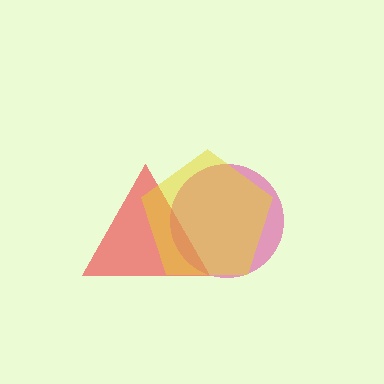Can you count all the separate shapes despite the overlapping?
Yes, there are 3 separate shapes.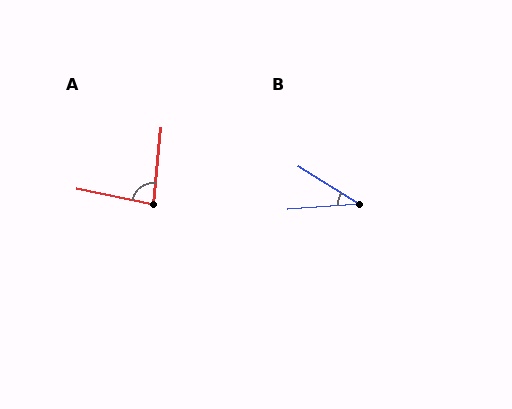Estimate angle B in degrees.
Approximately 36 degrees.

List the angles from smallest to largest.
B (36°), A (84°).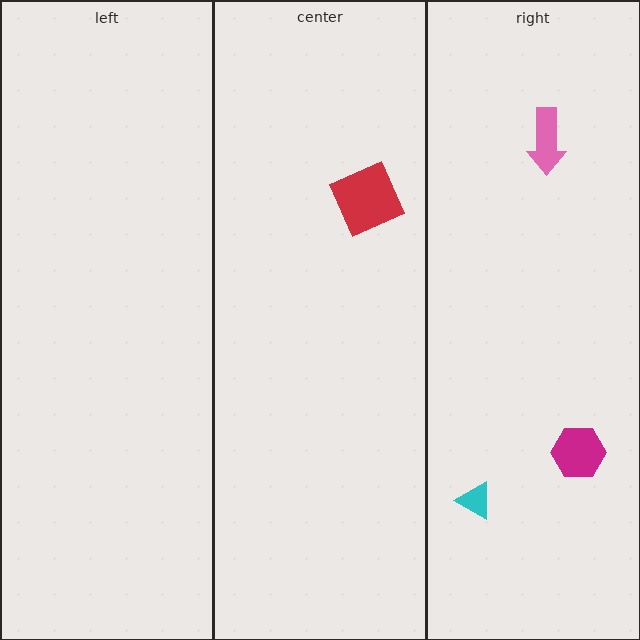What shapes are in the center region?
The red square.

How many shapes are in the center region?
1.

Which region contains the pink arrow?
The right region.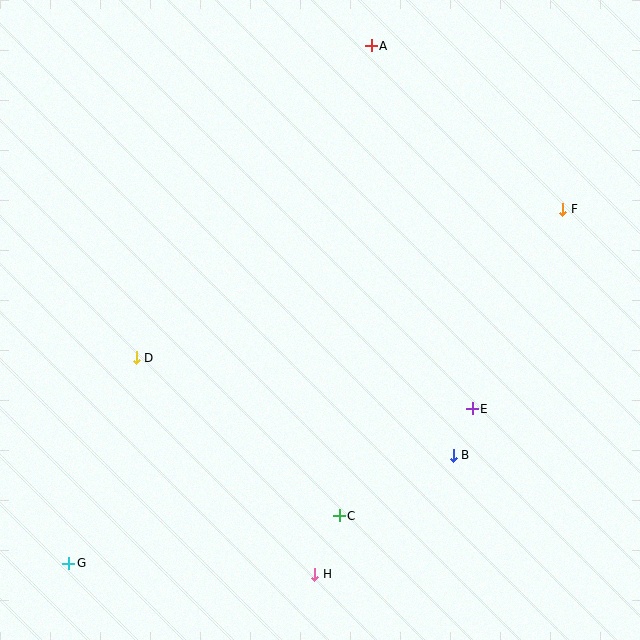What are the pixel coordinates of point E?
Point E is at (472, 409).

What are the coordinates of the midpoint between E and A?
The midpoint between E and A is at (422, 227).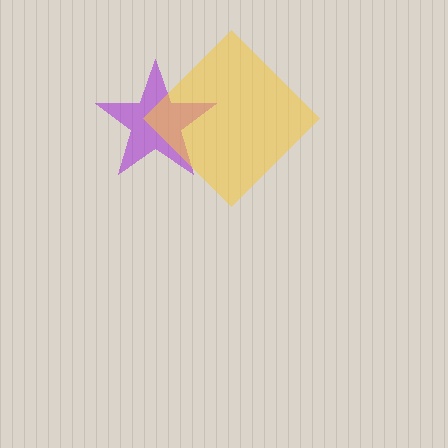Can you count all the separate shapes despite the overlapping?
Yes, there are 2 separate shapes.